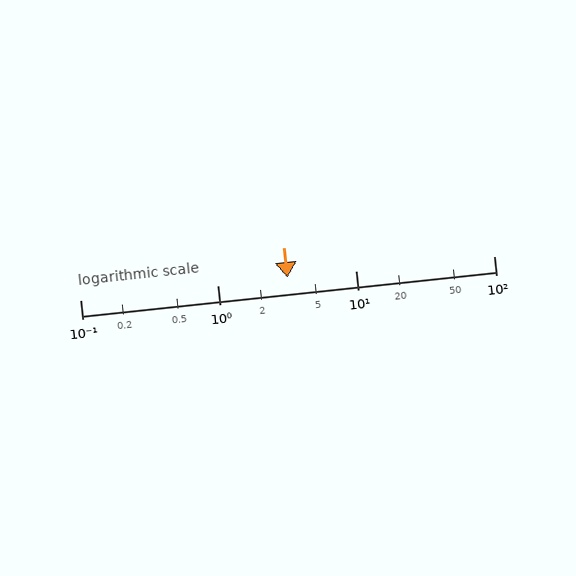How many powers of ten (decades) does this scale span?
The scale spans 3 decades, from 0.1 to 100.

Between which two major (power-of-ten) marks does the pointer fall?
The pointer is between 1 and 10.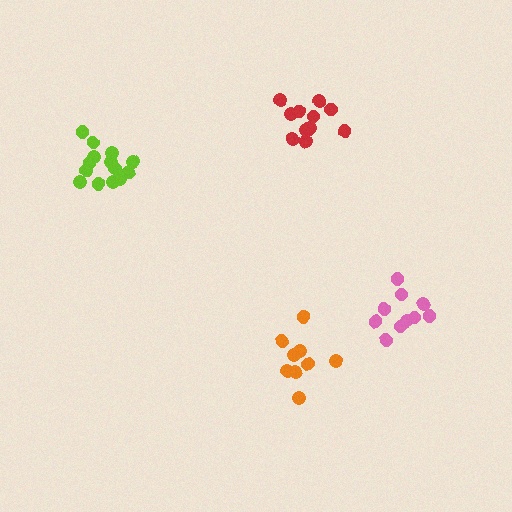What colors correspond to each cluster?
The clusters are colored: pink, orange, lime, red.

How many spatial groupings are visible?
There are 4 spatial groupings.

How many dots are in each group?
Group 1: 10 dots, Group 2: 9 dots, Group 3: 14 dots, Group 4: 12 dots (45 total).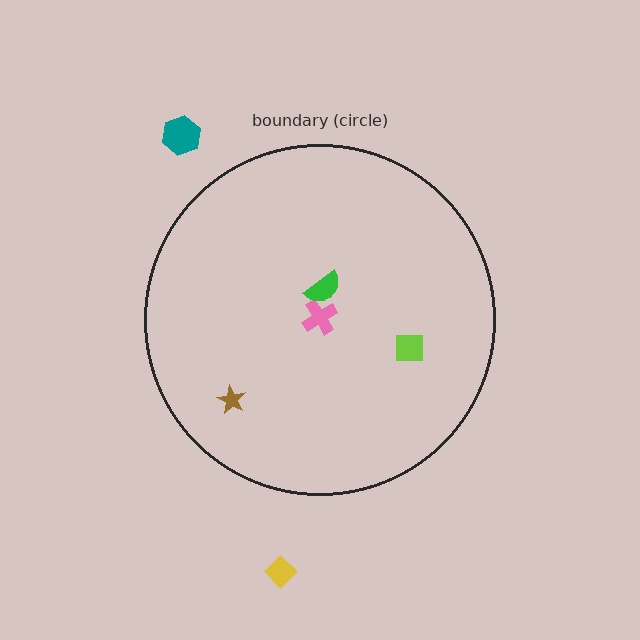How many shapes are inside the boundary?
4 inside, 2 outside.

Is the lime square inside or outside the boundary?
Inside.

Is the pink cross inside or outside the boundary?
Inside.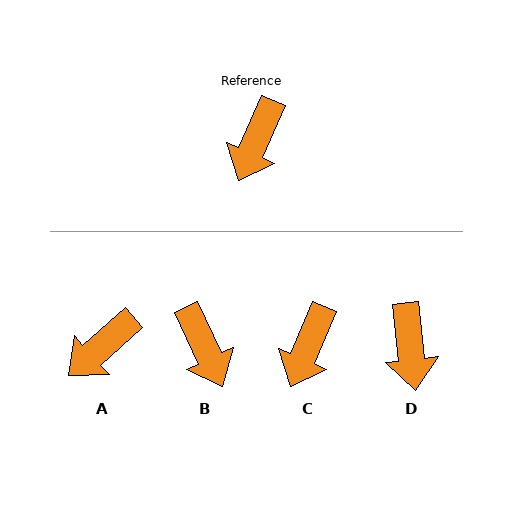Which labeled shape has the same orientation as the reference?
C.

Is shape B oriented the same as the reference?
No, it is off by about 48 degrees.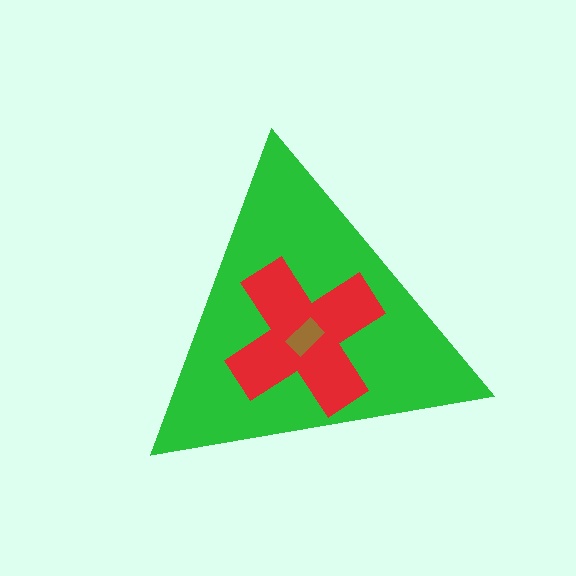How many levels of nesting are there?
3.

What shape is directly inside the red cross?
The brown rectangle.